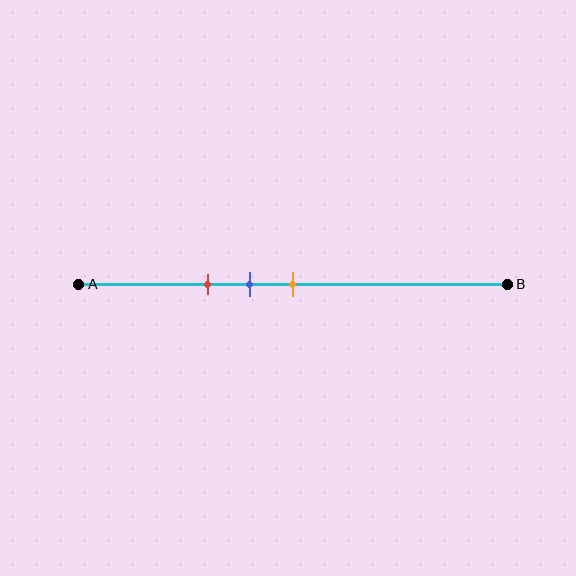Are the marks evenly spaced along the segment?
Yes, the marks are approximately evenly spaced.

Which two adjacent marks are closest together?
The blue and orange marks are the closest adjacent pair.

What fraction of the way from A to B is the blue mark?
The blue mark is approximately 40% (0.4) of the way from A to B.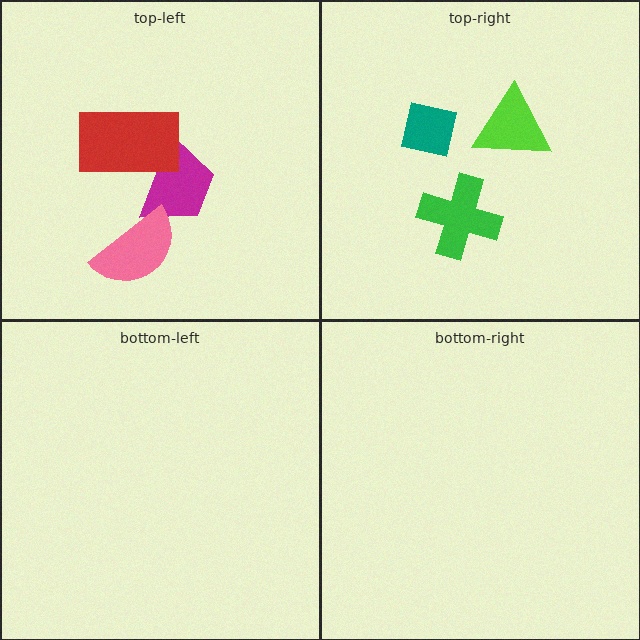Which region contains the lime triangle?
The top-right region.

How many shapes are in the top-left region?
3.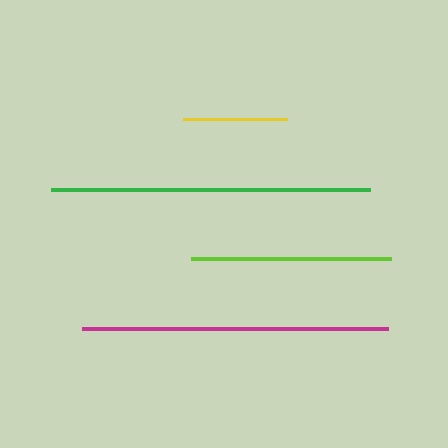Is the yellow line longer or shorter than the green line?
The green line is longer than the yellow line.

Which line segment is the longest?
The green line is the longest at approximately 319 pixels.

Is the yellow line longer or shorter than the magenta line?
The magenta line is longer than the yellow line.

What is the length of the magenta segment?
The magenta segment is approximately 305 pixels long.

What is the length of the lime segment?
The lime segment is approximately 200 pixels long.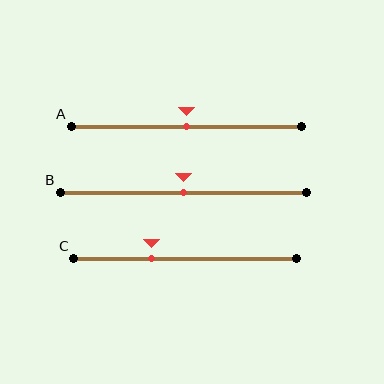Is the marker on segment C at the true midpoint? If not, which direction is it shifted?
No, the marker on segment C is shifted to the left by about 15% of the segment length.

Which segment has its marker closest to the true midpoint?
Segment A has its marker closest to the true midpoint.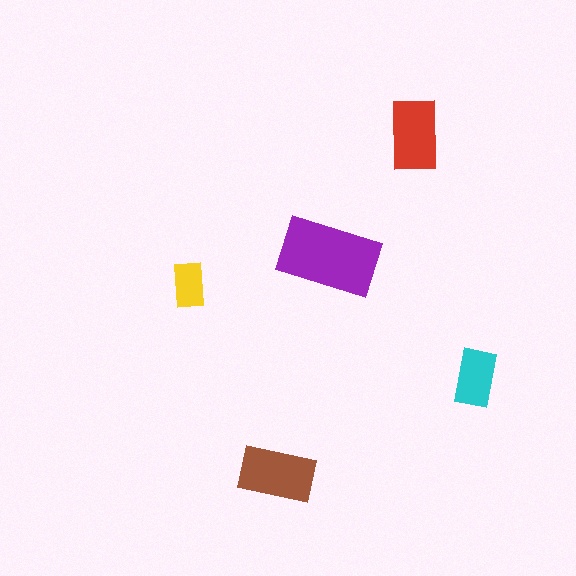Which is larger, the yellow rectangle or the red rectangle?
The red one.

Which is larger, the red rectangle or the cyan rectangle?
The red one.